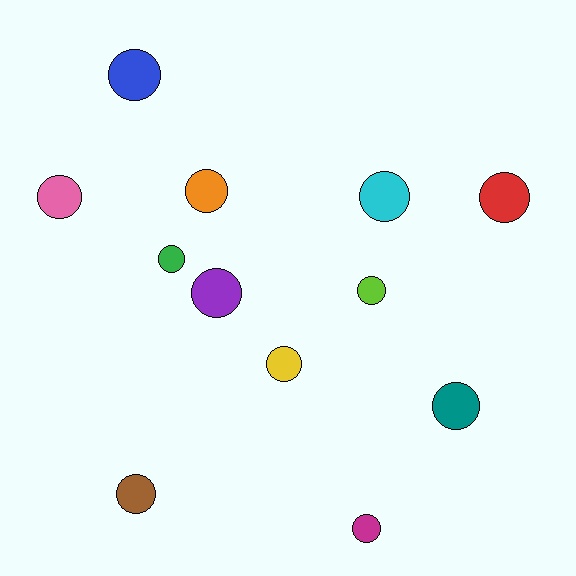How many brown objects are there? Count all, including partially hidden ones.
There is 1 brown object.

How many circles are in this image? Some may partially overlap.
There are 12 circles.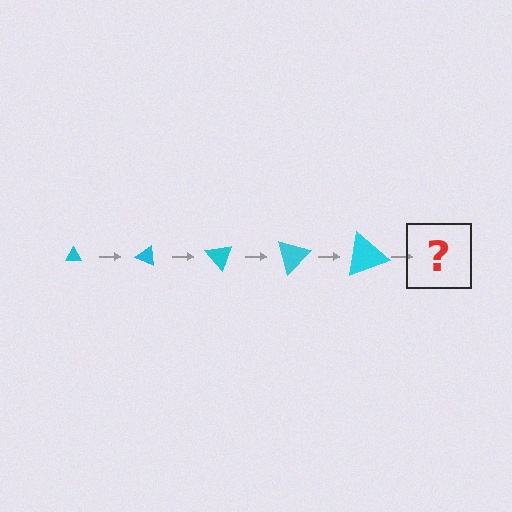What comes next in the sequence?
The next element should be a triangle, larger than the previous one and rotated 125 degrees from the start.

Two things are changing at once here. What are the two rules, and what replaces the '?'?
The two rules are that the triangle grows larger each step and it rotates 25 degrees each step. The '?' should be a triangle, larger than the previous one and rotated 125 degrees from the start.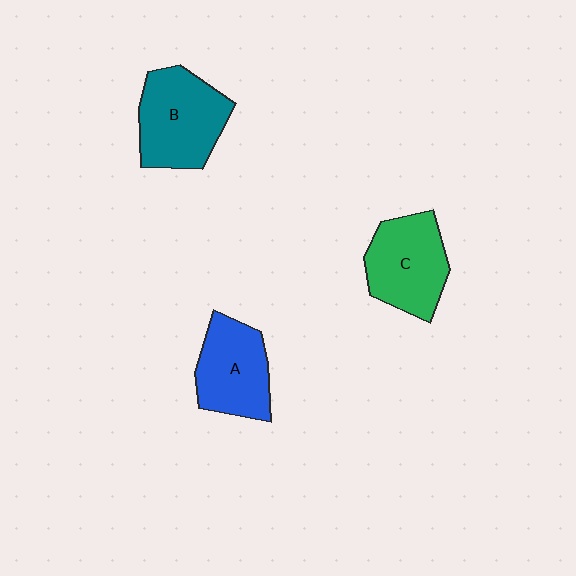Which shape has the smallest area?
Shape A (blue).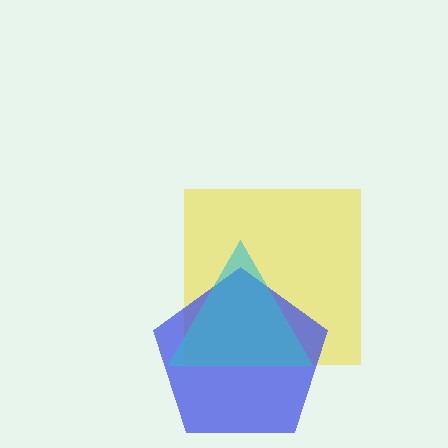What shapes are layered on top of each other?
The layered shapes are: a yellow square, a blue pentagon, a cyan triangle.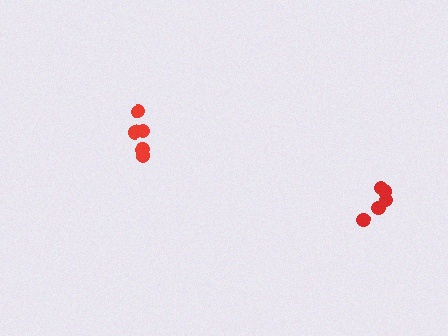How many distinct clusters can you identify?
There are 2 distinct clusters.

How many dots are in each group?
Group 1: 5 dots, Group 2: 5 dots (10 total).